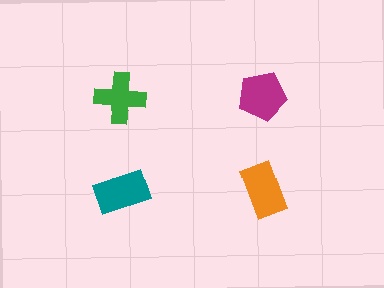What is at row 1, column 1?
A green cross.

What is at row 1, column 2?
A magenta pentagon.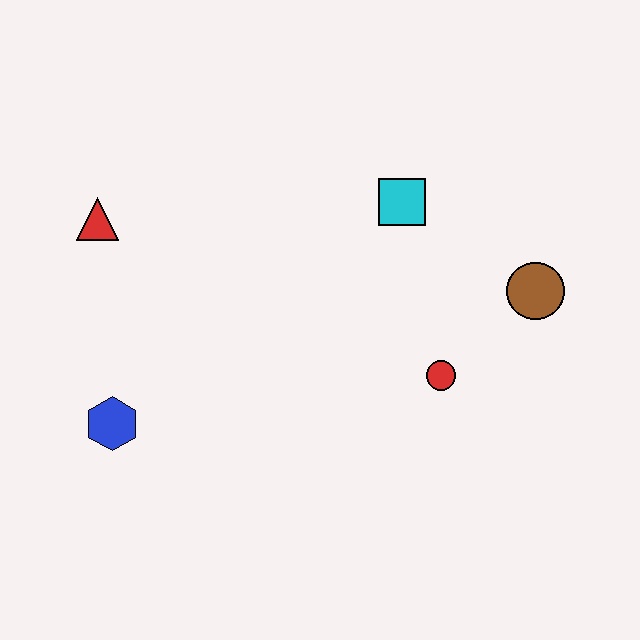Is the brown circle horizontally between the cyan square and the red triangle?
No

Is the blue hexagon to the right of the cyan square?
No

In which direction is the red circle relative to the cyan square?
The red circle is below the cyan square.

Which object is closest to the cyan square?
The brown circle is closest to the cyan square.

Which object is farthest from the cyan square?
The blue hexagon is farthest from the cyan square.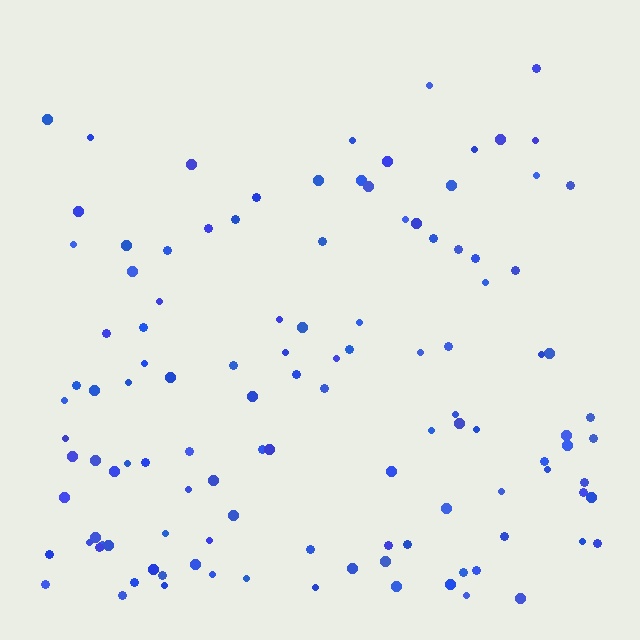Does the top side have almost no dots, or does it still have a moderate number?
Still a moderate number, just noticeably fewer than the bottom.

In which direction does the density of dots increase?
From top to bottom, with the bottom side densest.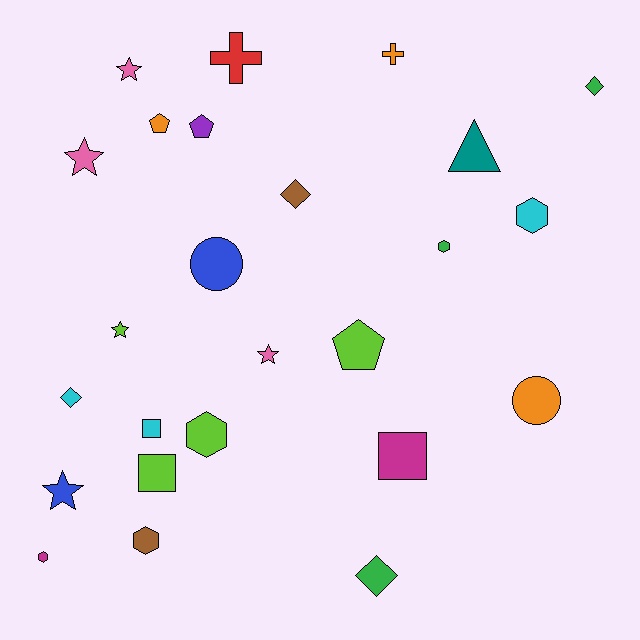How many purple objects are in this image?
There is 1 purple object.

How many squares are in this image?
There are 3 squares.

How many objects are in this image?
There are 25 objects.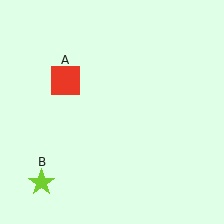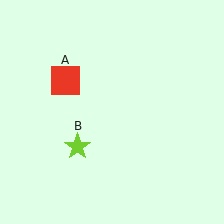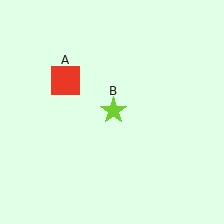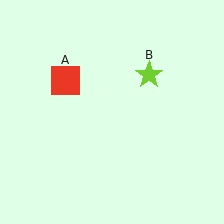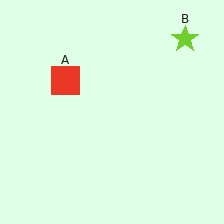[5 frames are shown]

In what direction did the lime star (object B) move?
The lime star (object B) moved up and to the right.